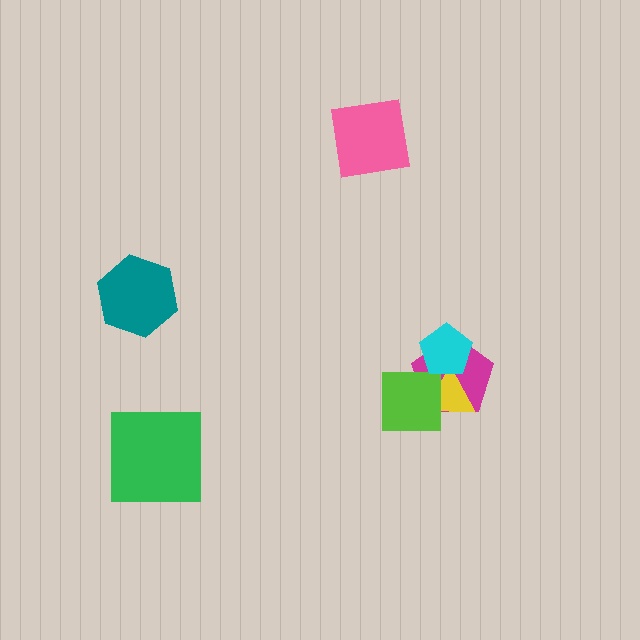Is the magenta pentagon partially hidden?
Yes, it is partially covered by another shape.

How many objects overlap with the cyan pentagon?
3 objects overlap with the cyan pentagon.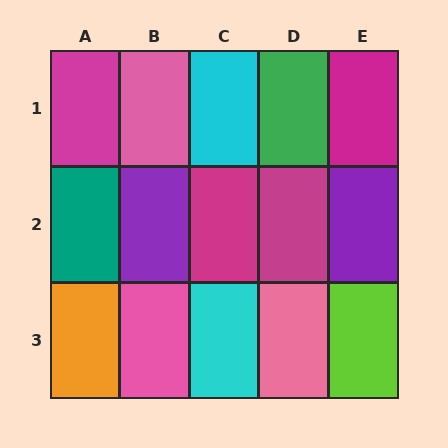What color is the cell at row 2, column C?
Magenta.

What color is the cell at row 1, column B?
Pink.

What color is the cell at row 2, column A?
Teal.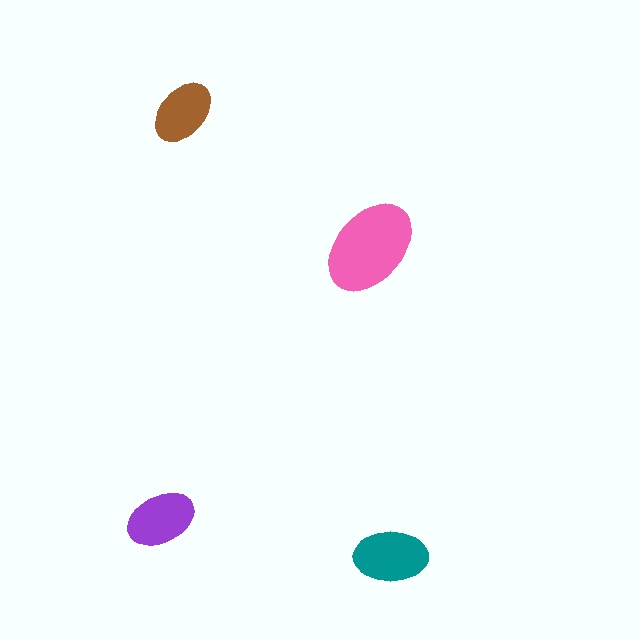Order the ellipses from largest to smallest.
the pink one, the teal one, the purple one, the brown one.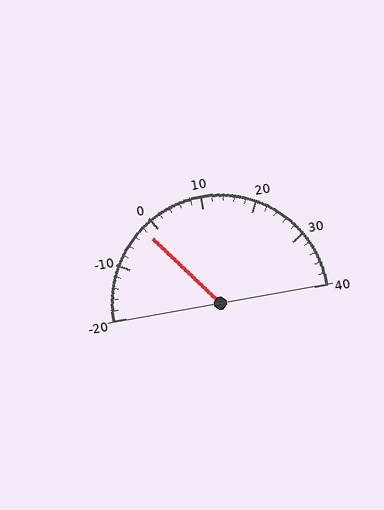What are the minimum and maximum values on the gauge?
The gauge ranges from -20 to 40.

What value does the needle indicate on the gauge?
The needle indicates approximately -2.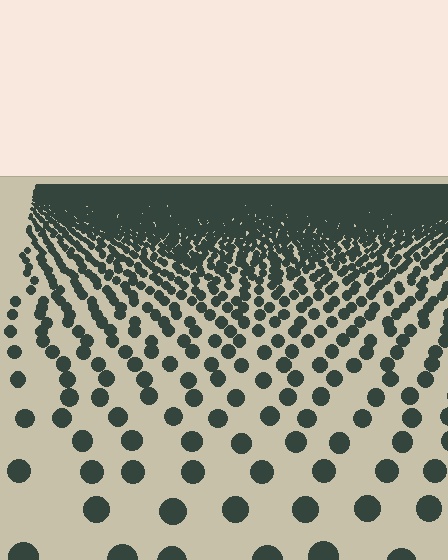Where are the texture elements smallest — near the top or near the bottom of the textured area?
Near the top.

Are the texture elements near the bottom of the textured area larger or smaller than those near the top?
Larger. Near the bottom, elements are closer to the viewer and appear at a bigger on-screen size.